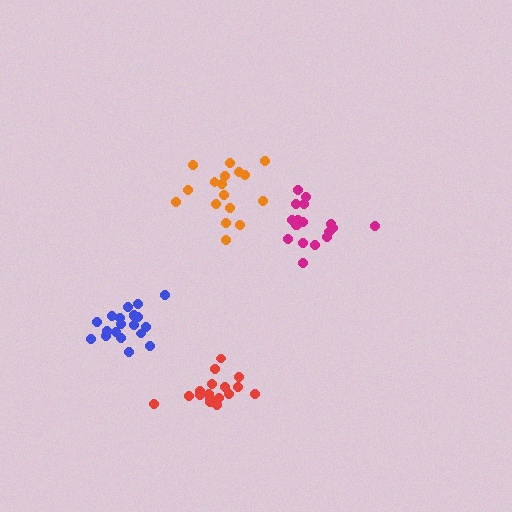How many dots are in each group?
Group 1: 20 dots, Group 2: 18 dots, Group 3: 17 dots, Group 4: 17 dots (72 total).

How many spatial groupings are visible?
There are 4 spatial groupings.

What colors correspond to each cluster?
The clusters are colored: blue, magenta, orange, red.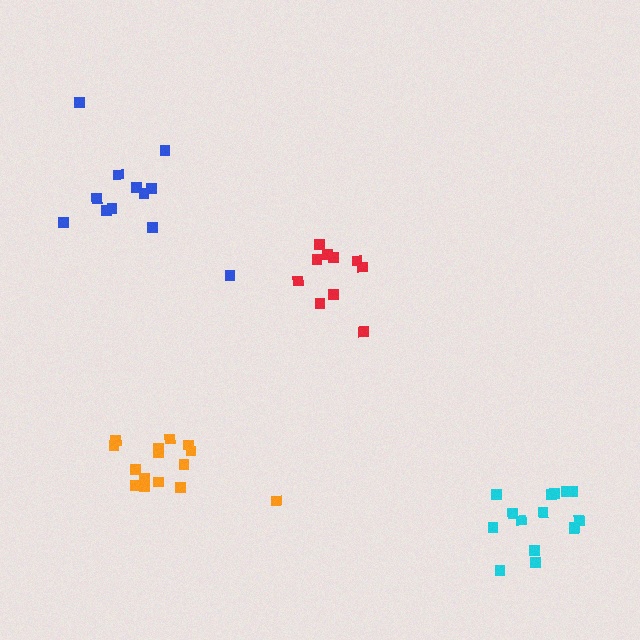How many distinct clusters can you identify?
There are 4 distinct clusters.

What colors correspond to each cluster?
The clusters are colored: orange, blue, red, cyan.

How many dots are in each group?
Group 1: 15 dots, Group 2: 12 dots, Group 3: 10 dots, Group 4: 15 dots (52 total).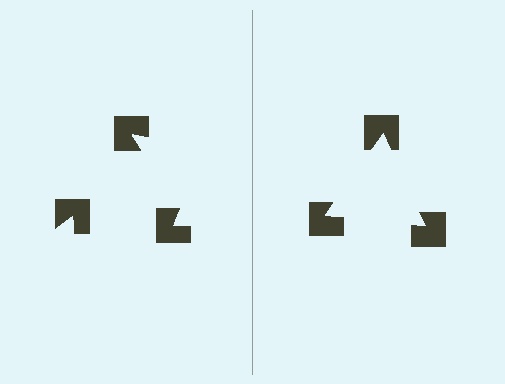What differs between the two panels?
The notched squares are positioned identically on both sides; only the wedge orientations differ. On the right they align to a triangle; on the left they are misaligned.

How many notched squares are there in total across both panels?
6 — 3 on each side.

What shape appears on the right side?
An illusory triangle.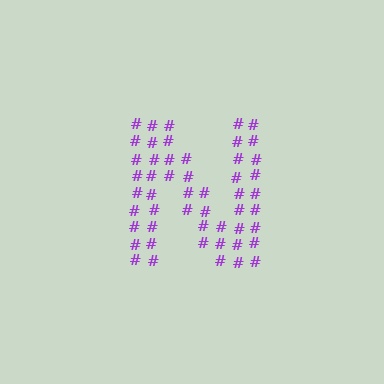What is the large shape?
The large shape is the letter N.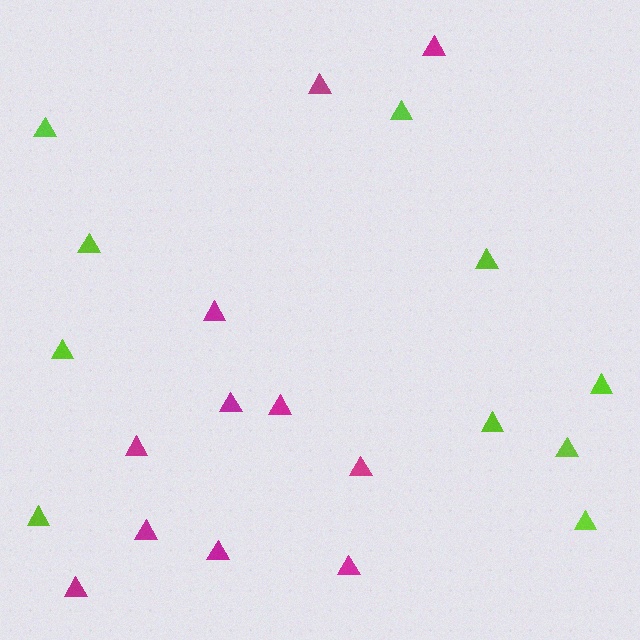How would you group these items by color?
There are 2 groups: one group of lime triangles (10) and one group of magenta triangles (11).